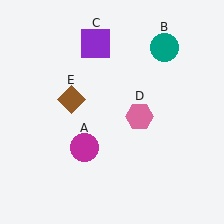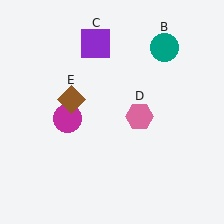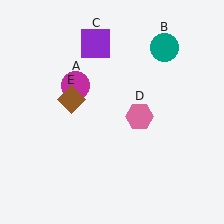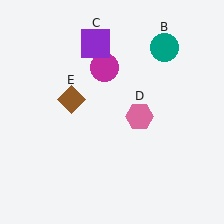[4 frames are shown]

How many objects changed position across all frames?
1 object changed position: magenta circle (object A).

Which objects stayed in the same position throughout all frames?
Teal circle (object B) and purple square (object C) and pink hexagon (object D) and brown diamond (object E) remained stationary.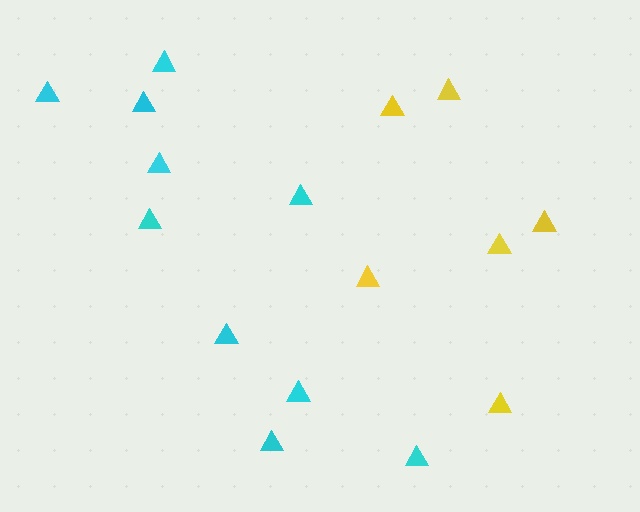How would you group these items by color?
There are 2 groups: one group of cyan triangles (10) and one group of yellow triangles (6).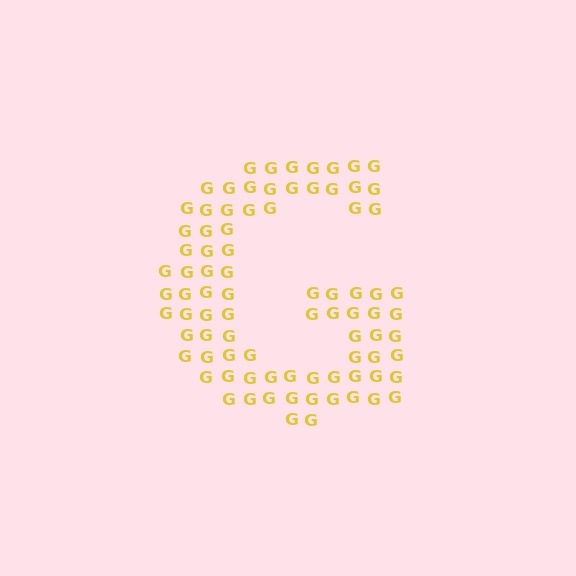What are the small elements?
The small elements are letter G's.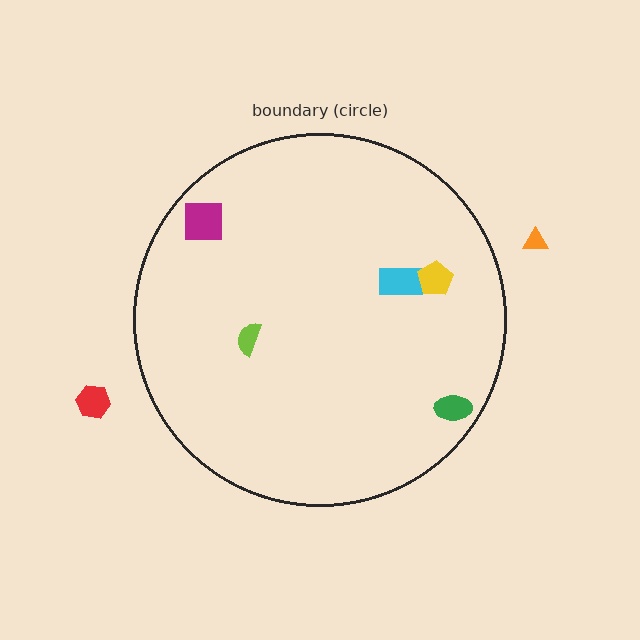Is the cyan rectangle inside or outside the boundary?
Inside.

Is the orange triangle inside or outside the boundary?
Outside.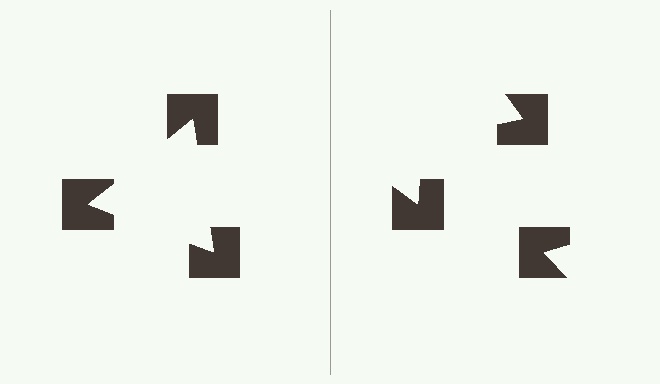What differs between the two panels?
The notched squares are positioned identically on both sides; only the wedge orientations differ. On the left they align to a triangle; on the right they are misaligned.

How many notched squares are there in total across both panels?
6 — 3 on each side.